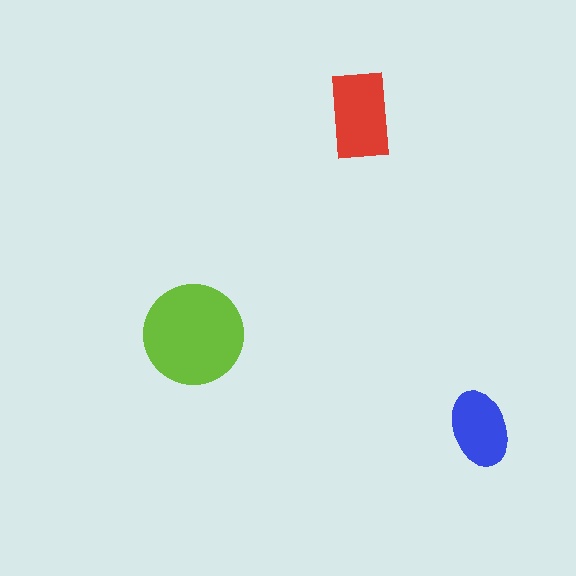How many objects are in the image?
There are 3 objects in the image.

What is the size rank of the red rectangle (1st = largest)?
2nd.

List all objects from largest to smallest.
The lime circle, the red rectangle, the blue ellipse.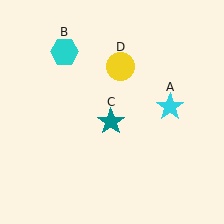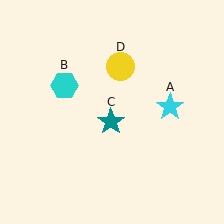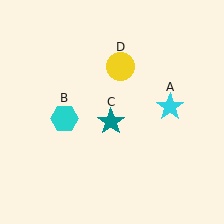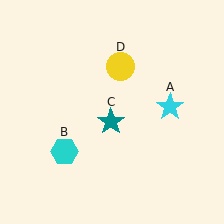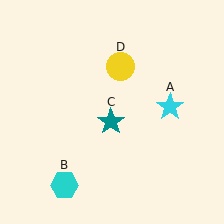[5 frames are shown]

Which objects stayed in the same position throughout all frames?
Cyan star (object A) and teal star (object C) and yellow circle (object D) remained stationary.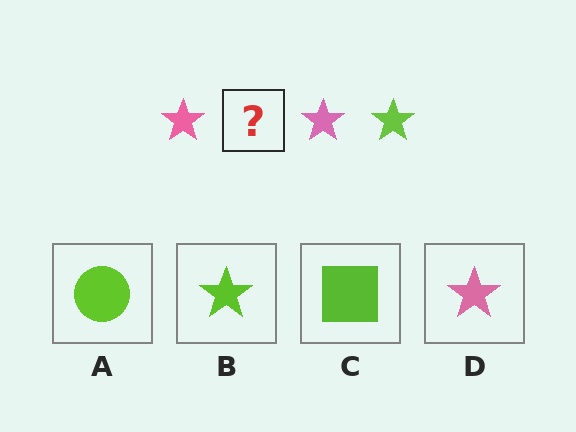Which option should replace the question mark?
Option B.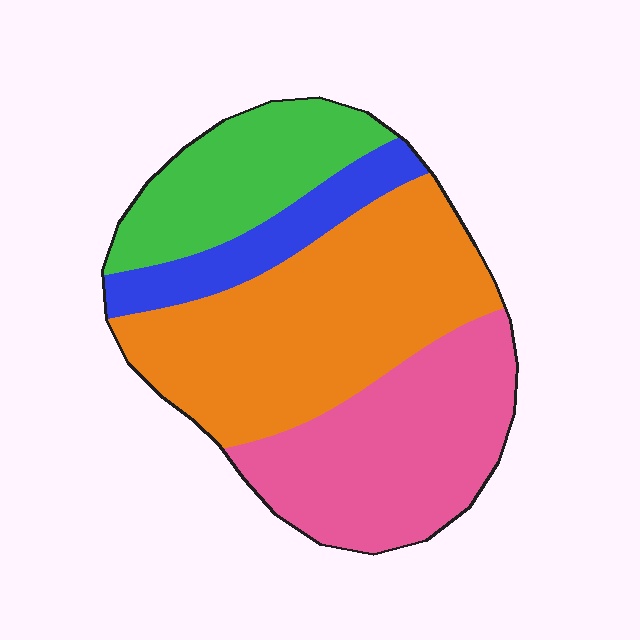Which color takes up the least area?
Blue, at roughly 10%.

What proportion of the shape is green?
Green covers roughly 20% of the shape.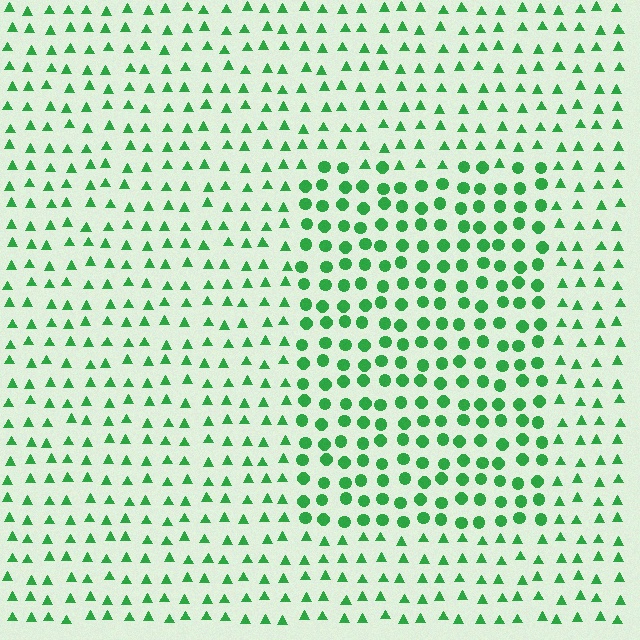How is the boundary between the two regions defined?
The boundary is defined by a change in element shape: circles inside vs. triangles outside. All elements share the same color and spacing.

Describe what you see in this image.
The image is filled with small green elements arranged in a uniform grid. A rectangle-shaped region contains circles, while the surrounding area contains triangles. The boundary is defined purely by the change in element shape.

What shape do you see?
I see a rectangle.